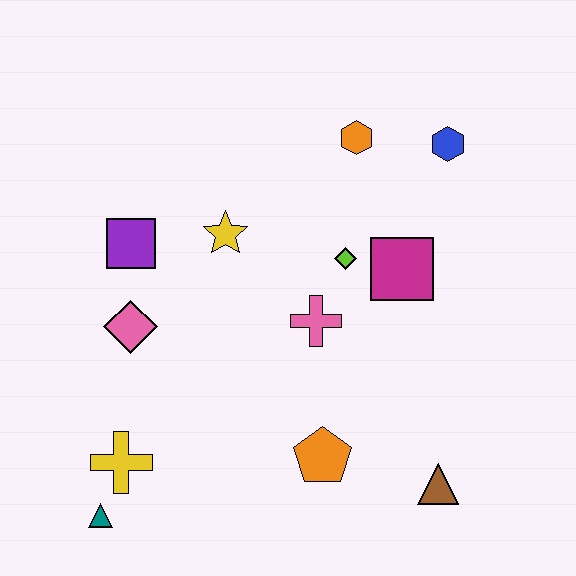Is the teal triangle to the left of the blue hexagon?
Yes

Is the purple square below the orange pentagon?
No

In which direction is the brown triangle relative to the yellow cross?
The brown triangle is to the right of the yellow cross.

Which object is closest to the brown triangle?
The orange pentagon is closest to the brown triangle.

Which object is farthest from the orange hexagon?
The teal triangle is farthest from the orange hexagon.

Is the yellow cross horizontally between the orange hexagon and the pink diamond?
No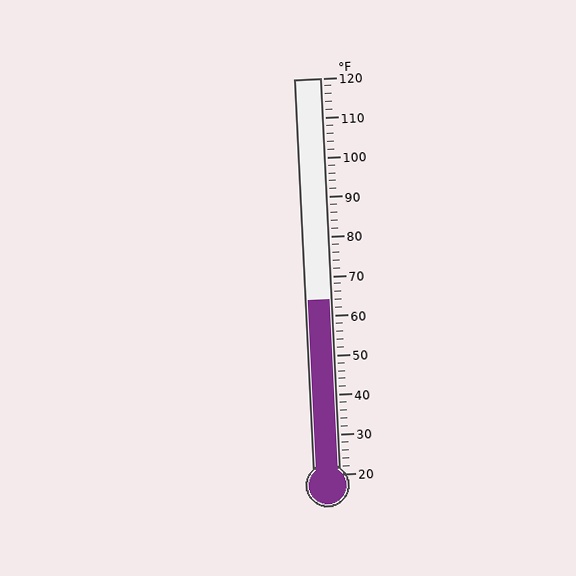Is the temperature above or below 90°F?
The temperature is below 90°F.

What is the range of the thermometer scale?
The thermometer scale ranges from 20°F to 120°F.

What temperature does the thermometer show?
The thermometer shows approximately 64°F.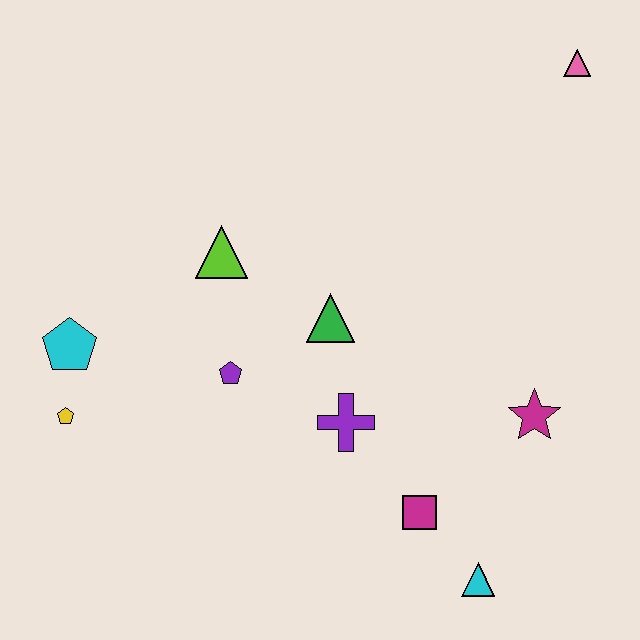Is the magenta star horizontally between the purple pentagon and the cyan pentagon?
No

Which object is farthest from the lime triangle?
The cyan triangle is farthest from the lime triangle.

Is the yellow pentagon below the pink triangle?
Yes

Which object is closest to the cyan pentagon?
The yellow pentagon is closest to the cyan pentagon.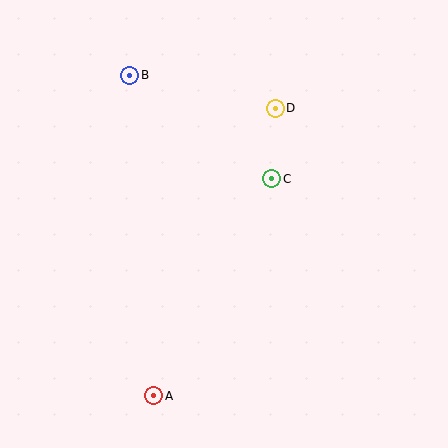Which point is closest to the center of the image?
Point C at (272, 179) is closest to the center.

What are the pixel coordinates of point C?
Point C is at (272, 179).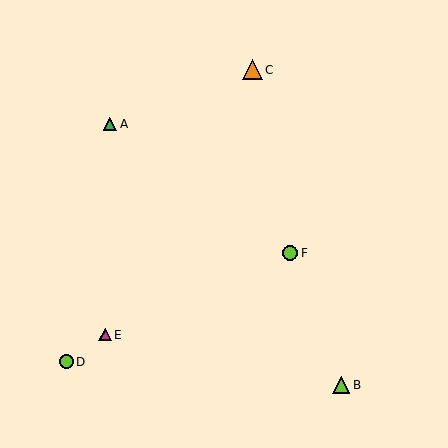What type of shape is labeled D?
Shape D is a lime circle.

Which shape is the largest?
The orange triangle (labeled C) is the largest.